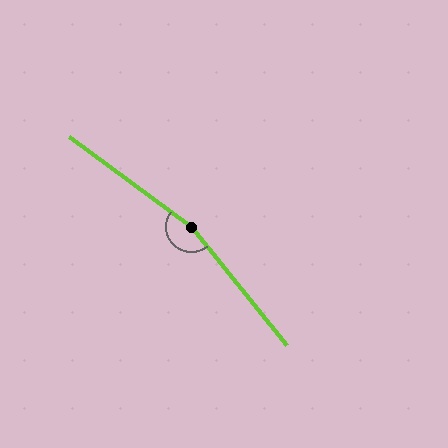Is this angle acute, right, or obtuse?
It is obtuse.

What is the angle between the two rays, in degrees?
Approximately 165 degrees.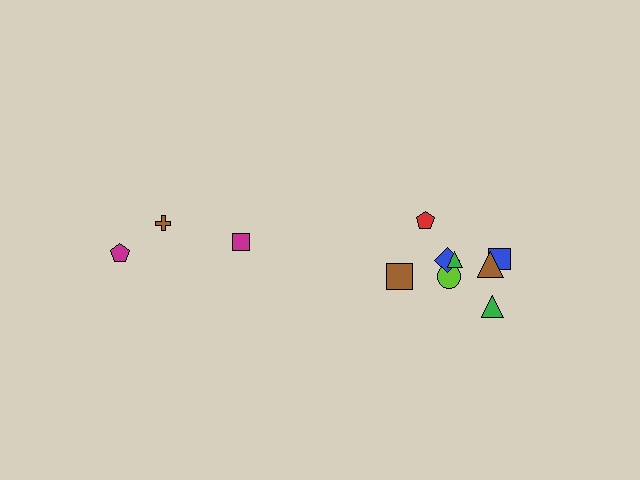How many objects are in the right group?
There are 8 objects.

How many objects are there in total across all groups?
There are 11 objects.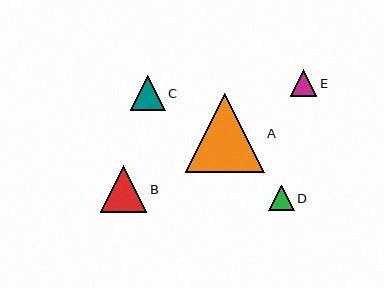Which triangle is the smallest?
Triangle D is the smallest with a size of approximately 26 pixels.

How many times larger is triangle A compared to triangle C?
Triangle A is approximately 2.3 times the size of triangle C.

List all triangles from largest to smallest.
From largest to smallest: A, B, C, E, D.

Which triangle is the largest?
Triangle A is the largest with a size of approximately 79 pixels.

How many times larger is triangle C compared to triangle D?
Triangle C is approximately 1.4 times the size of triangle D.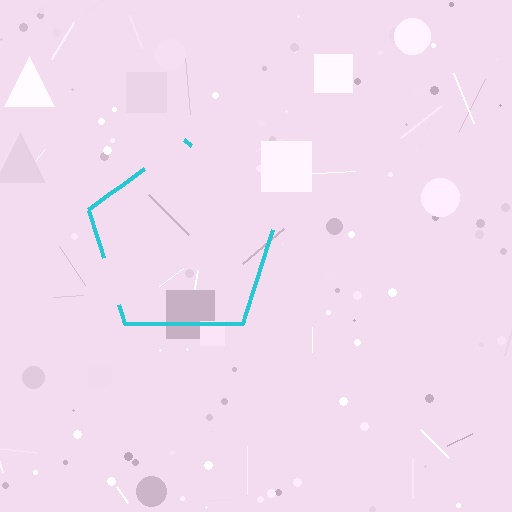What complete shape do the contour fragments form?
The contour fragments form a pentagon.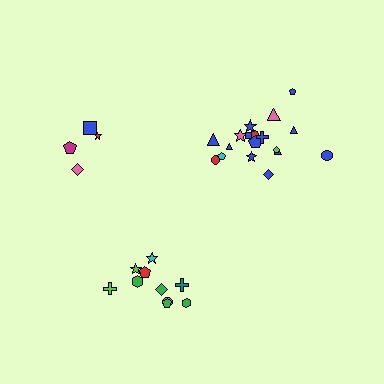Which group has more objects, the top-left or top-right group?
The top-right group.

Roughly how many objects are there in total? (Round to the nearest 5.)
Roughly 30 objects in total.